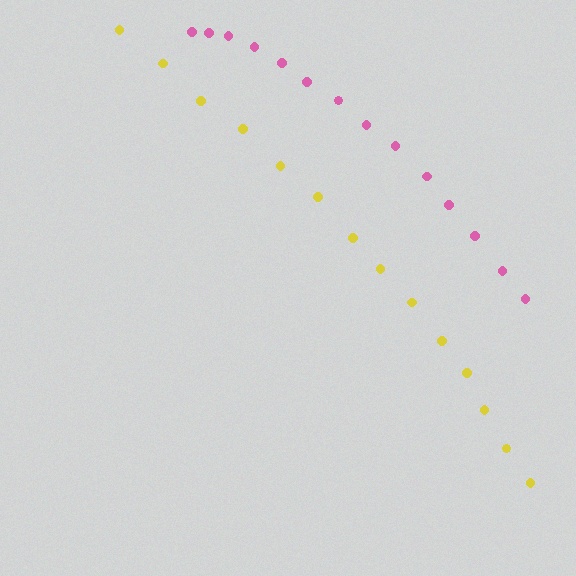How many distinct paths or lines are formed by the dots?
There are 2 distinct paths.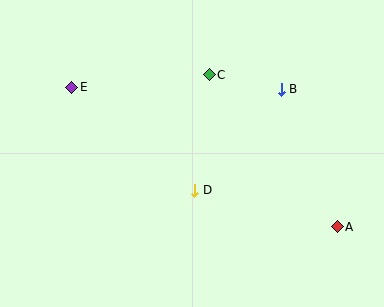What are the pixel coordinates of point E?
Point E is at (72, 88).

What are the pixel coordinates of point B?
Point B is at (281, 89).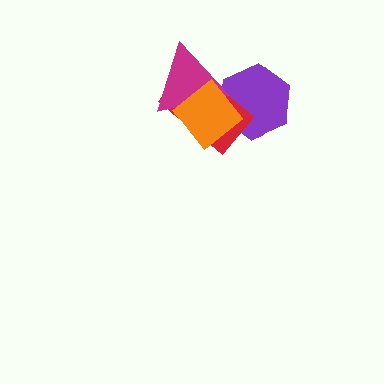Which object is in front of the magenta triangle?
The orange diamond is in front of the magenta triangle.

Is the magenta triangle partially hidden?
Yes, it is partially covered by another shape.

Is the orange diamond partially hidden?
No, no other shape covers it.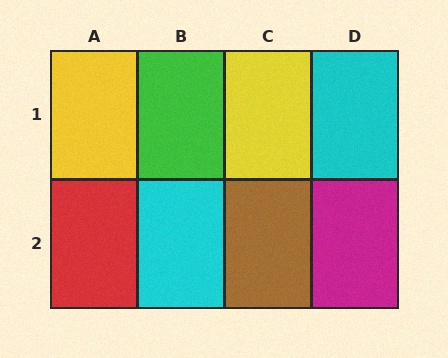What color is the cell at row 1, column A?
Yellow.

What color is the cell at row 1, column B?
Green.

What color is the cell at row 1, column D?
Cyan.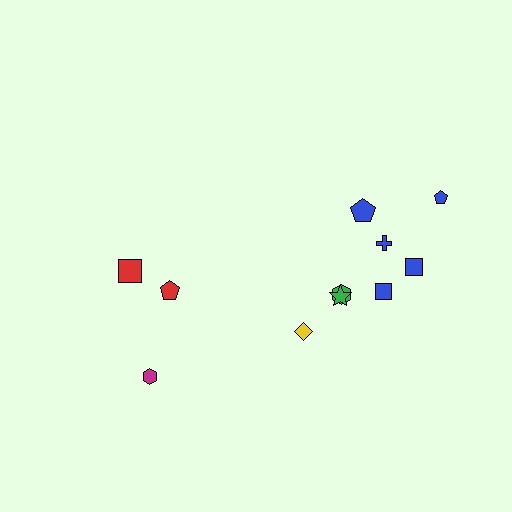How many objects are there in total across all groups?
There are 11 objects.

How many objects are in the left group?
There are 3 objects.